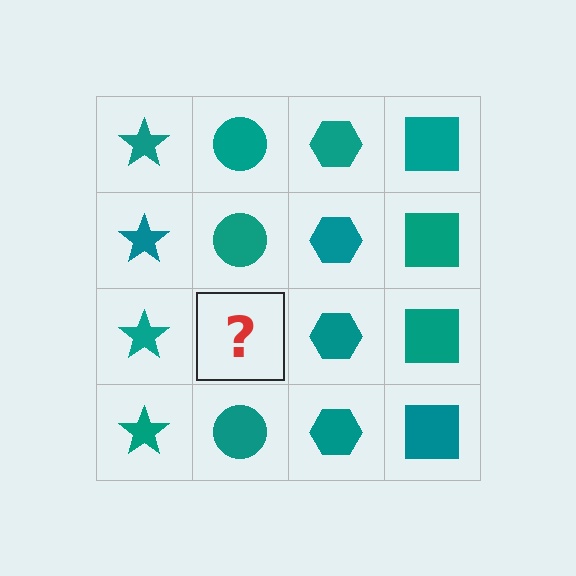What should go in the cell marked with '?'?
The missing cell should contain a teal circle.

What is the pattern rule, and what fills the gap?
The rule is that each column has a consistent shape. The gap should be filled with a teal circle.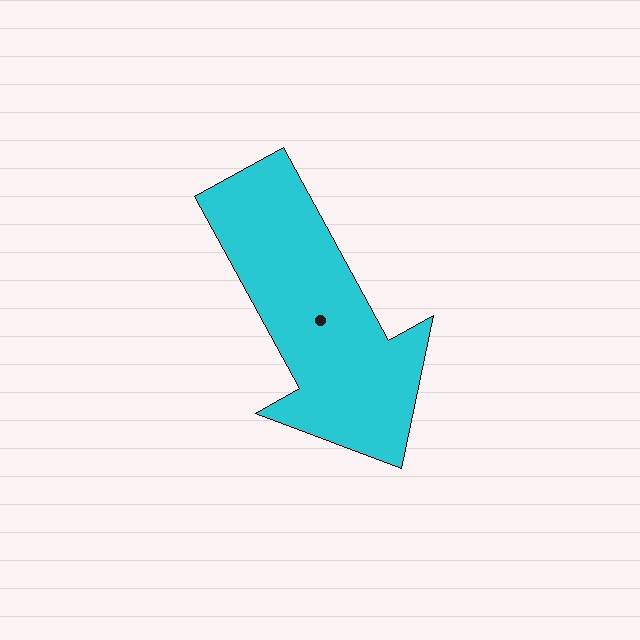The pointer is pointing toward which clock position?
Roughly 5 o'clock.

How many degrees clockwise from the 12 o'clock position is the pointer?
Approximately 151 degrees.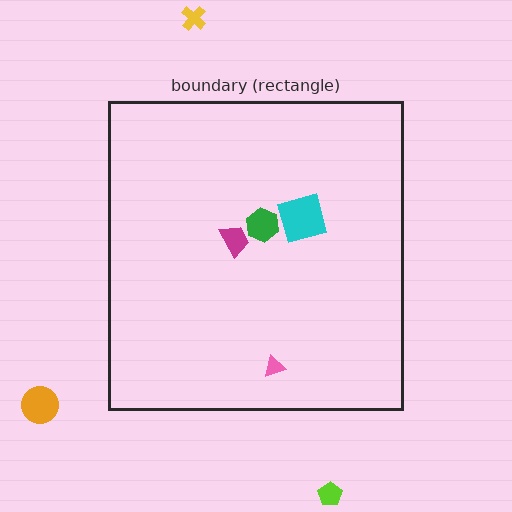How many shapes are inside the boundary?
4 inside, 3 outside.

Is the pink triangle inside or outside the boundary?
Inside.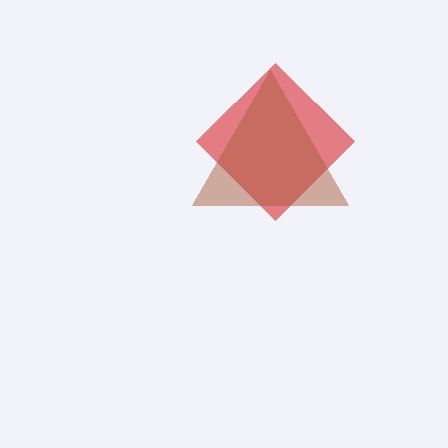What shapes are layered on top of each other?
The layered shapes are: a red diamond, a brown triangle.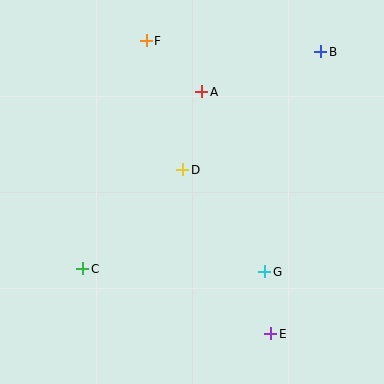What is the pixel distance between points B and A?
The distance between B and A is 126 pixels.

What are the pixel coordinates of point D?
Point D is at (183, 170).